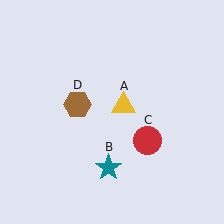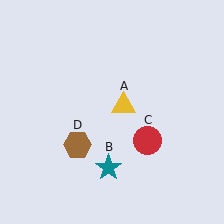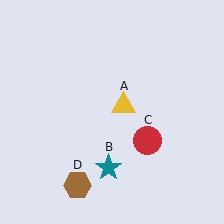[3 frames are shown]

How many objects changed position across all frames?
1 object changed position: brown hexagon (object D).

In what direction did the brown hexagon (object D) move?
The brown hexagon (object D) moved down.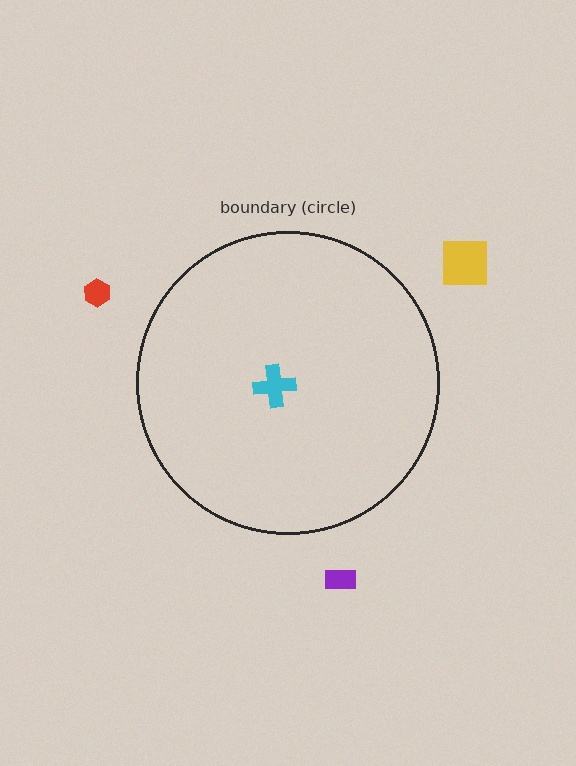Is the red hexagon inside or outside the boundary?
Outside.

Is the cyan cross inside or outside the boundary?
Inside.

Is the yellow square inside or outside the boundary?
Outside.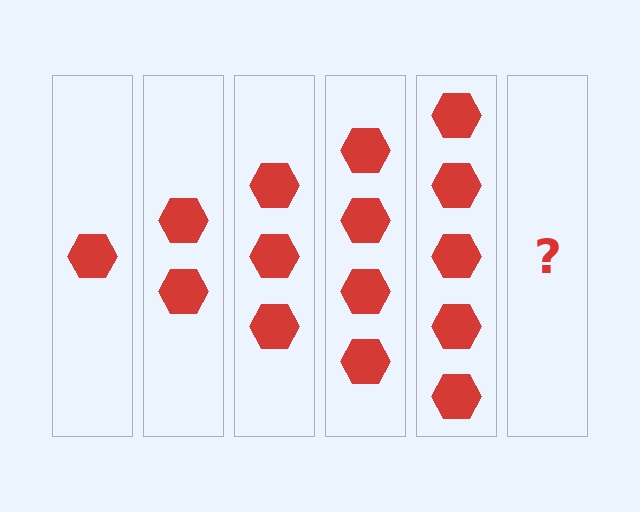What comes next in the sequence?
The next element should be 6 hexagons.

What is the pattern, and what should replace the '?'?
The pattern is that each step adds one more hexagon. The '?' should be 6 hexagons.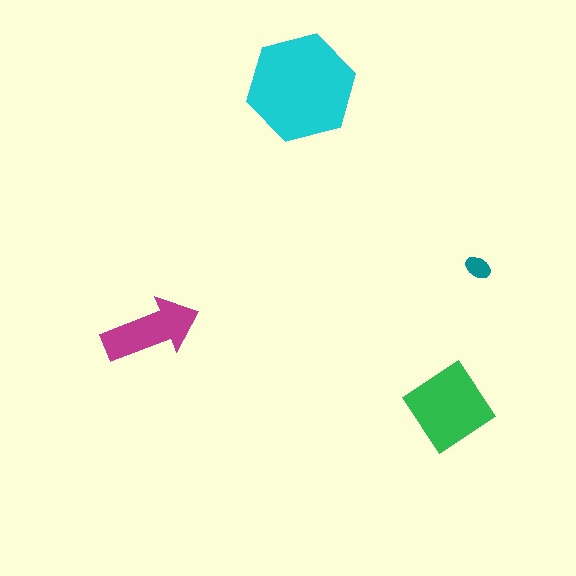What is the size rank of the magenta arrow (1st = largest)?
3rd.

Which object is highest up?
The cyan hexagon is topmost.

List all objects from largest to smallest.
The cyan hexagon, the green diamond, the magenta arrow, the teal ellipse.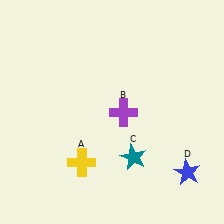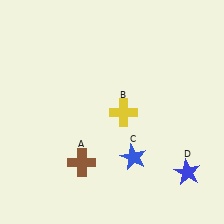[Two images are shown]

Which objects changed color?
A changed from yellow to brown. B changed from purple to yellow. C changed from teal to blue.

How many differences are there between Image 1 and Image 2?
There are 3 differences between the two images.